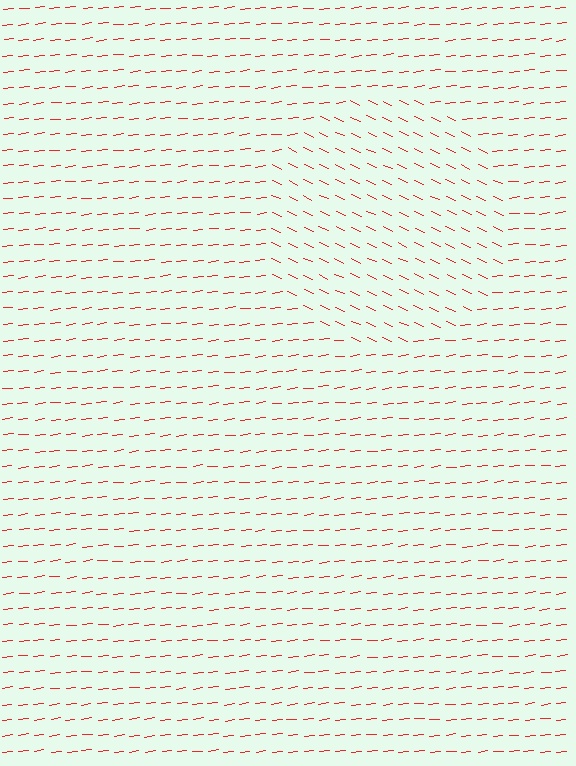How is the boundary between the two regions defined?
The boundary is defined purely by a change in line orientation (approximately 30 degrees difference). All lines are the same color and thickness.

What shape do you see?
I see a circle.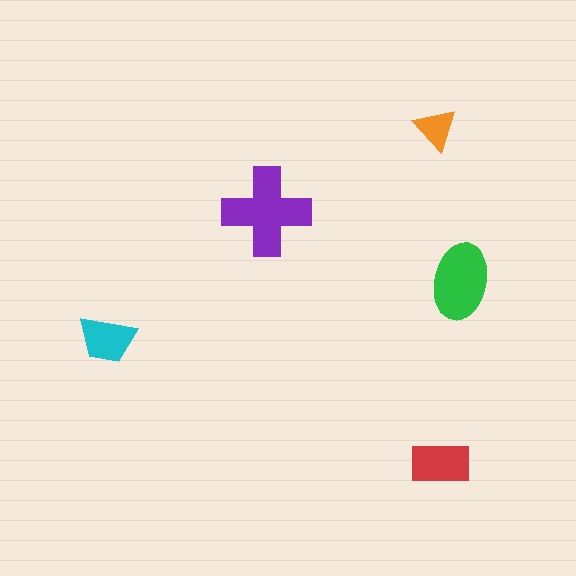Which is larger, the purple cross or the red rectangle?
The purple cross.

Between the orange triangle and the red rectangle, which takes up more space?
The red rectangle.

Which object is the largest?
The purple cross.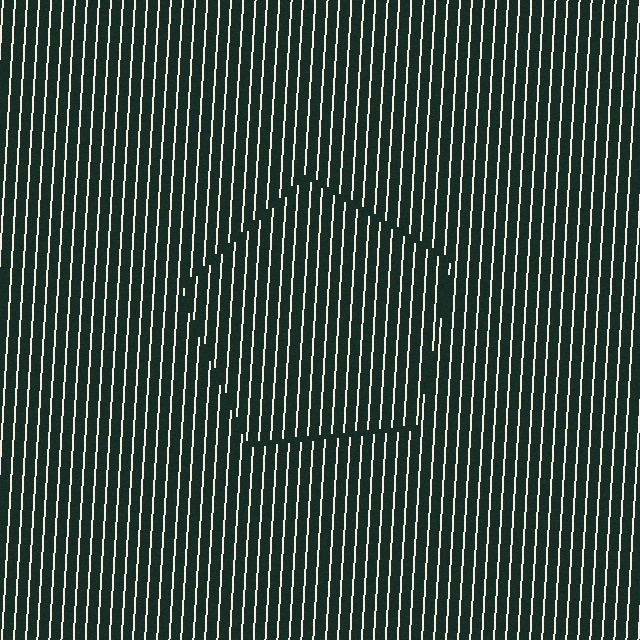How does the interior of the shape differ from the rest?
The interior of the shape contains the same grating, shifted by half a period — the contour is defined by the phase discontinuity where line-ends from the inner and outer gratings abut.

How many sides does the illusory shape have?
5 sides — the line-ends trace a pentagon.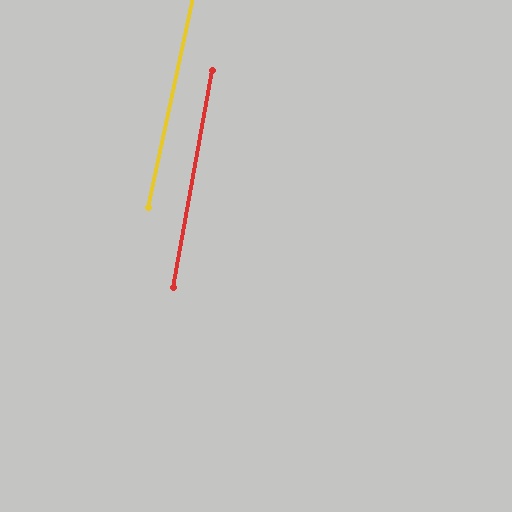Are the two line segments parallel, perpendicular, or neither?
Parallel — their directions differ by only 1.7°.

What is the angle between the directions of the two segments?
Approximately 2 degrees.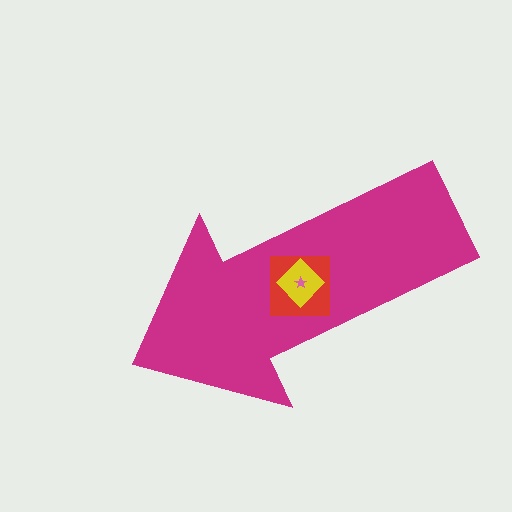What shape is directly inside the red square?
The yellow diamond.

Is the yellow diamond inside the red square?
Yes.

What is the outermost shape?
The magenta arrow.